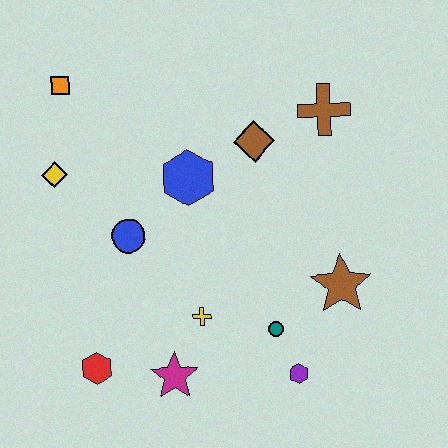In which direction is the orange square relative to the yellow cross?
The orange square is above the yellow cross.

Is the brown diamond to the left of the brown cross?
Yes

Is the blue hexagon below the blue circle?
No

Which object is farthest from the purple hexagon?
The orange square is farthest from the purple hexagon.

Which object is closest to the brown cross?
The brown diamond is closest to the brown cross.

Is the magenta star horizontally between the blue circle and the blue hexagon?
Yes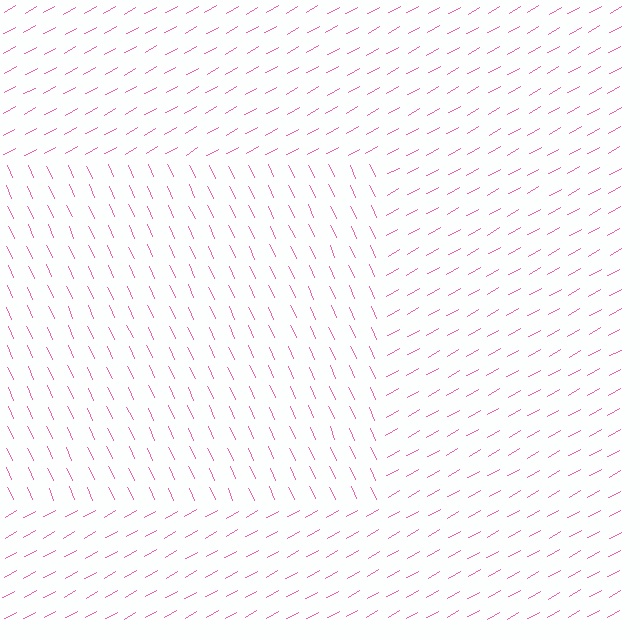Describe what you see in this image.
The image is filled with small pink line segments. A rectangle region in the image has lines oriented differently from the surrounding lines, creating a visible texture boundary.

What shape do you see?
I see a rectangle.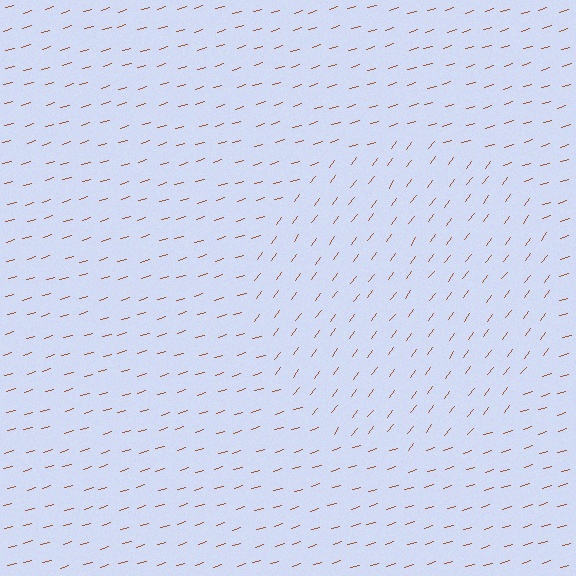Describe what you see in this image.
The image is filled with small brown line segments. A circle region in the image has lines oriented differently from the surrounding lines, creating a visible texture boundary.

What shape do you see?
I see a circle.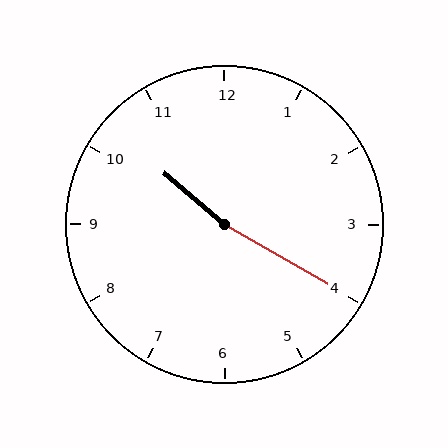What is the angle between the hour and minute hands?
Approximately 170 degrees.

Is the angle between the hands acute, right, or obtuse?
It is obtuse.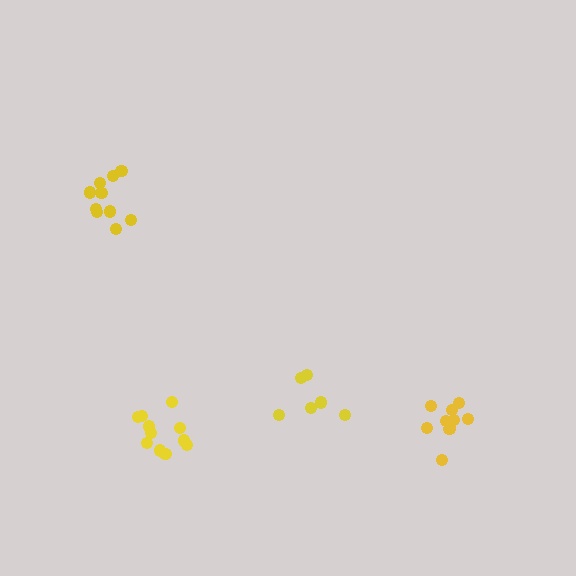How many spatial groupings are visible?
There are 4 spatial groupings.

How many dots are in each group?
Group 1: 10 dots, Group 2: 10 dots, Group 3: 6 dots, Group 4: 11 dots (37 total).